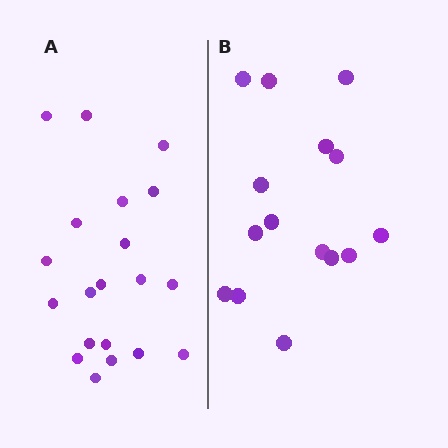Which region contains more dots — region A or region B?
Region A (the left region) has more dots.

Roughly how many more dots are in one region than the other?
Region A has about 5 more dots than region B.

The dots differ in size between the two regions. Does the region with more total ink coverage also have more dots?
No. Region B has more total ink coverage because its dots are larger, but region A actually contains more individual dots. Total area can be misleading — the number of items is what matters here.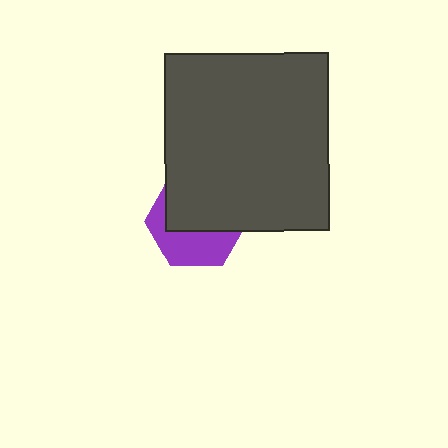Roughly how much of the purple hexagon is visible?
A small part of it is visible (roughly 43%).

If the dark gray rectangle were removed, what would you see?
You would see the complete purple hexagon.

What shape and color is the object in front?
The object in front is a dark gray rectangle.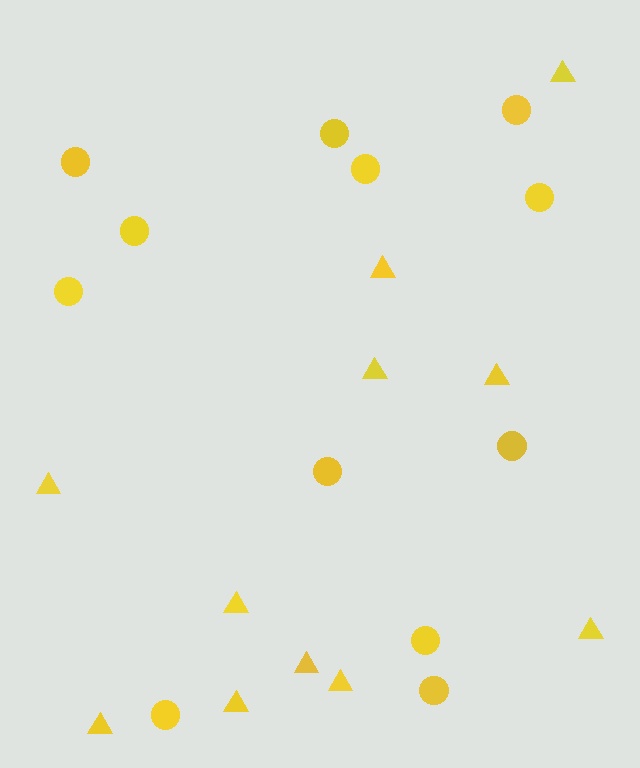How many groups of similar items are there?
There are 2 groups: one group of triangles (11) and one group of circles (12).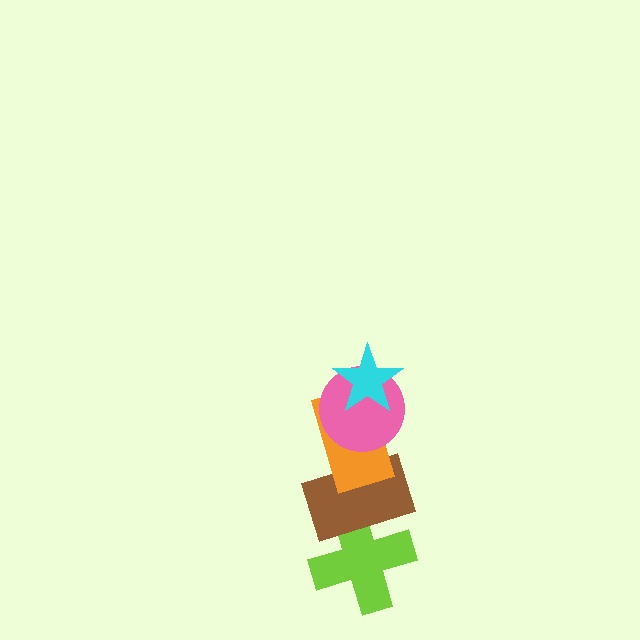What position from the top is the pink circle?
The pink circle is 2nd from the top.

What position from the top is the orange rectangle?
The orange rectangle is 3rd from the top.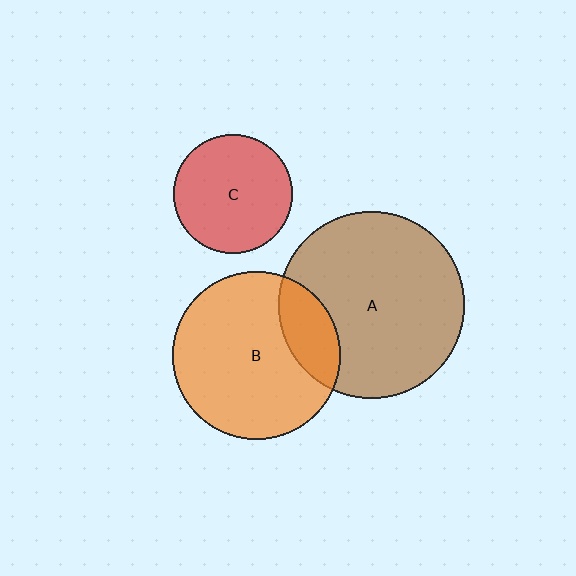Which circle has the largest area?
Circle A (brown).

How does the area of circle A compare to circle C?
Approximately 2.4 times.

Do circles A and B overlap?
Yes.